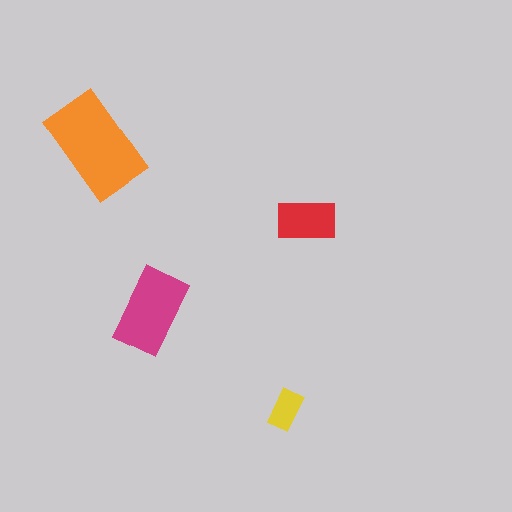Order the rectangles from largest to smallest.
the orange one, the magenta one, the red one, the yellow one.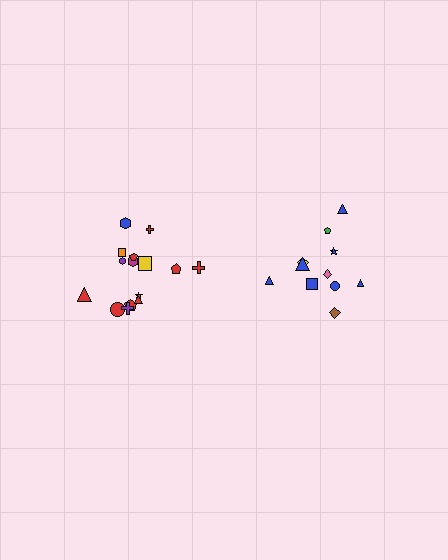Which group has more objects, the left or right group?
The left group.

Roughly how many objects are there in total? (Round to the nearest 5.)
Roughly 25 objects in total.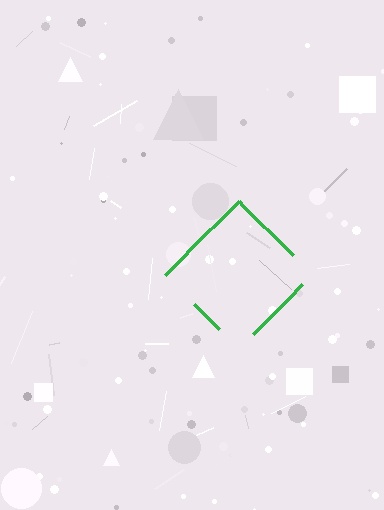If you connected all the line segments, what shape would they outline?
They would outline a diamond.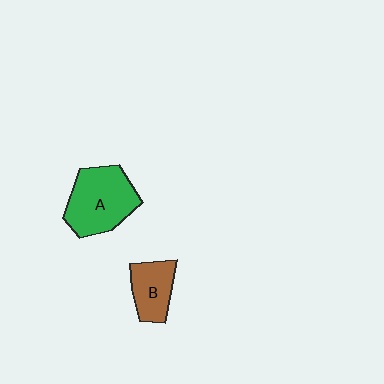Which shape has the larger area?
Shape A (green).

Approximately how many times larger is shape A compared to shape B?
Approximately 1.7 times.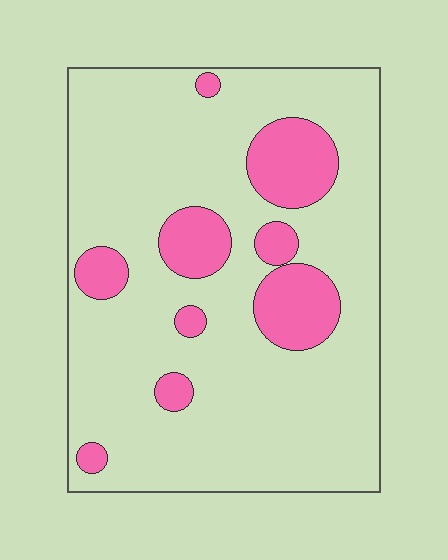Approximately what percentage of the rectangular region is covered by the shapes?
Approximately 20%.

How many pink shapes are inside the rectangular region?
9.